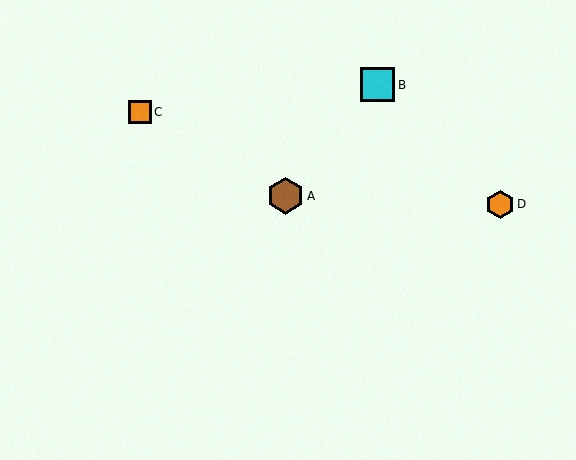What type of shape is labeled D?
Shape D is an orange hexagon.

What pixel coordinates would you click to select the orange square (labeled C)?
Click at (140, 112) to select the orange square C.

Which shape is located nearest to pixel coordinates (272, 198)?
The brown hexagon (labeled A) at (286, 196) is nearest to that location.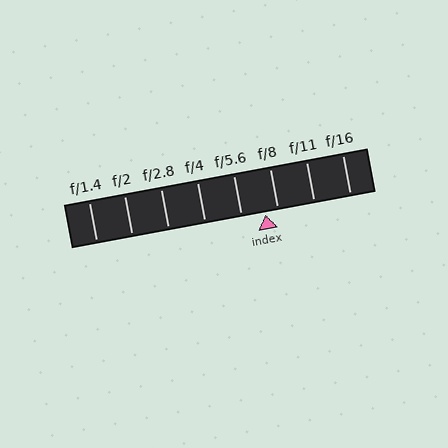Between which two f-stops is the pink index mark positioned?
The index mark is between f/5.6 and f/8.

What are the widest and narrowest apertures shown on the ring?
The widest aperture shown is f/1.4 and the narrowest is f/16.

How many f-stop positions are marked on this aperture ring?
There are 8 f-stop positions marked.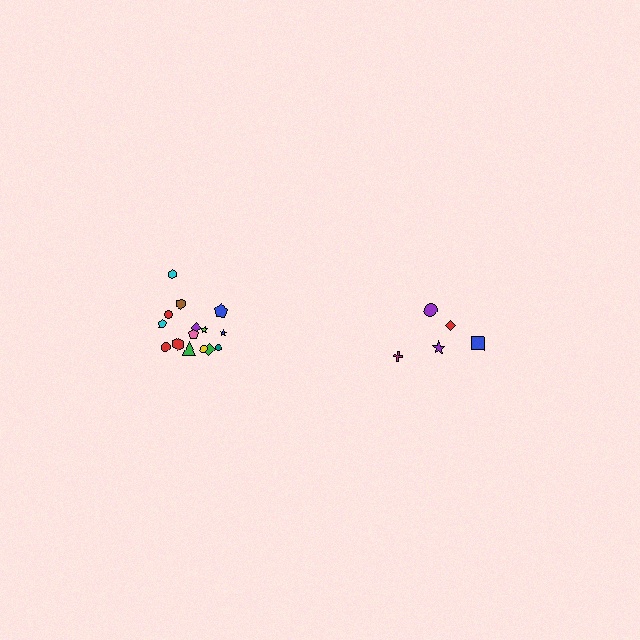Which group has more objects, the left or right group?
The left group.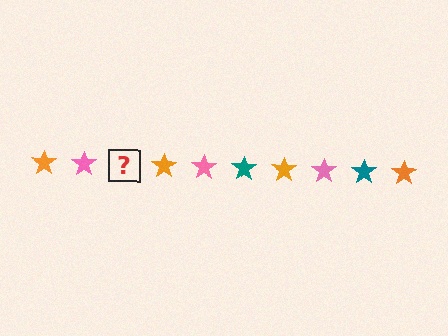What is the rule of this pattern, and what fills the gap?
The rule is that the pattern cycles through orange, pink, teal stars. The gap should be filled with a teal star.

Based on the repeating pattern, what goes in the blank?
The blank should be a teal star.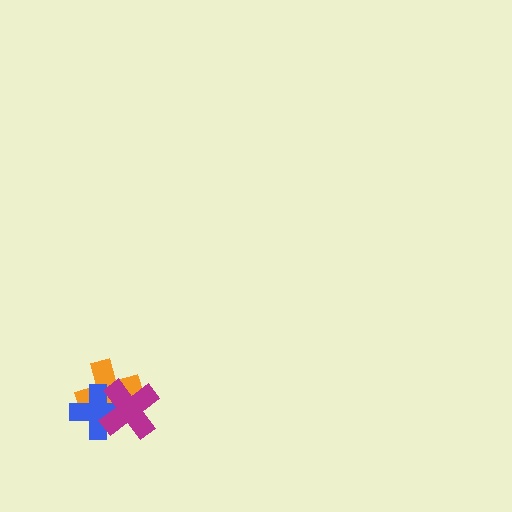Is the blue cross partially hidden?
Yes, it is partially covered by another shape.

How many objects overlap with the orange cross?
2 objects overlap with the orange cross.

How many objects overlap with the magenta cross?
2 objects overlap with the magenta cross.